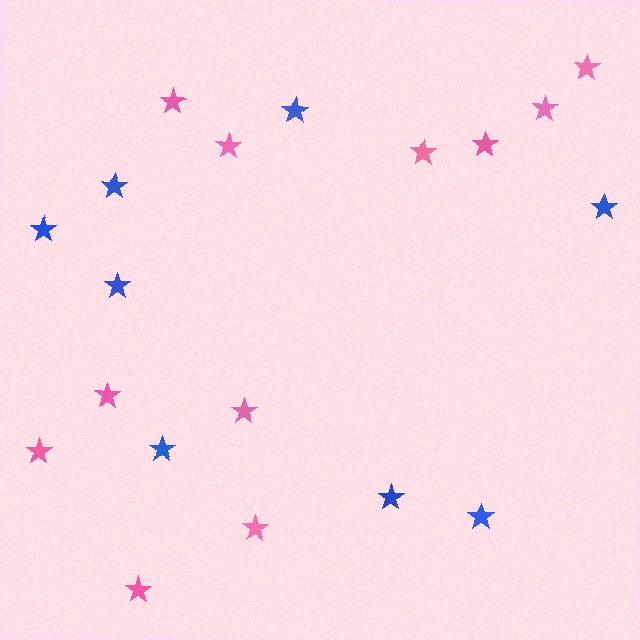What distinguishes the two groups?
There are 2 groups: one group of pink stars (11) and one group of blue stars (8).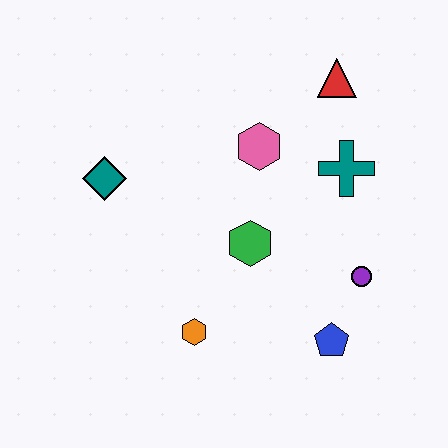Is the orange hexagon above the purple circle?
No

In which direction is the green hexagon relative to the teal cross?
The green hexagon is to the left of the teal cross.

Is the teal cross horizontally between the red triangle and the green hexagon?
No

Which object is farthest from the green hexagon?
The red triangle is farthest from the green hexagon.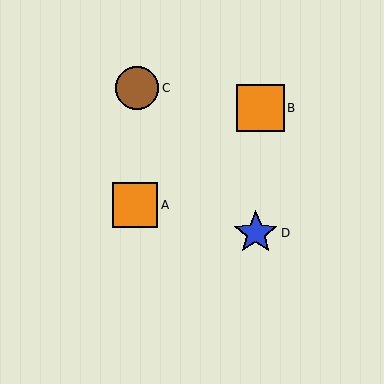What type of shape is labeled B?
Shape B is an orange square.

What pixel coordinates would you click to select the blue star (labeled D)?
Click at (256, 233) to select the blue star D.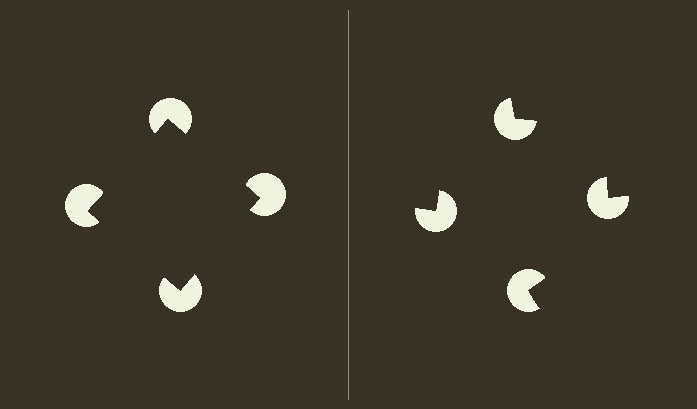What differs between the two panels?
The pac-man discs are positioned identically on both sides; only the wedge orientations differ. On the left they align to a square; on the right they are misaligned.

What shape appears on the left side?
An illusory square.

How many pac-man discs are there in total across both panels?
8 — 4 on each side.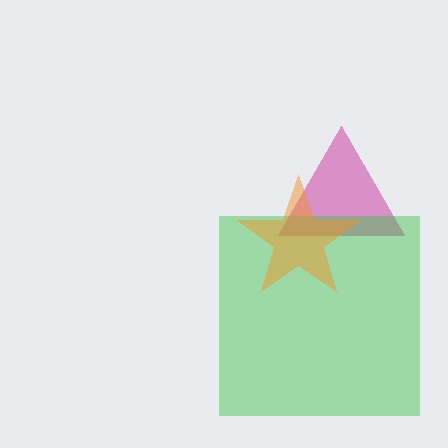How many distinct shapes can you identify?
There are 3 distinct shapes: a magenta triangle, a green square, an orange star.